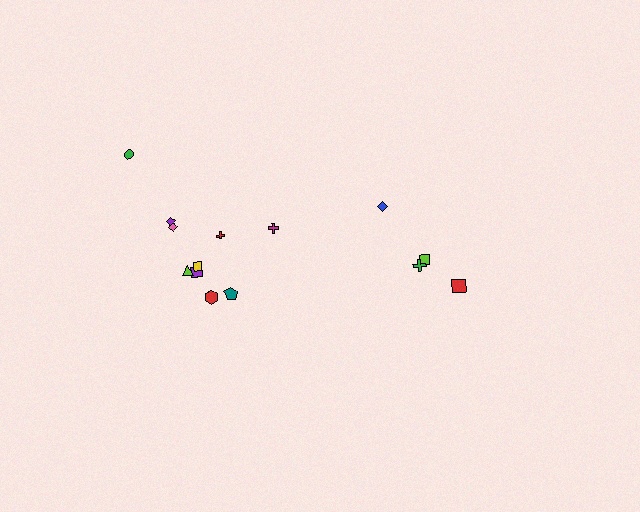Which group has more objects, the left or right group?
The left group.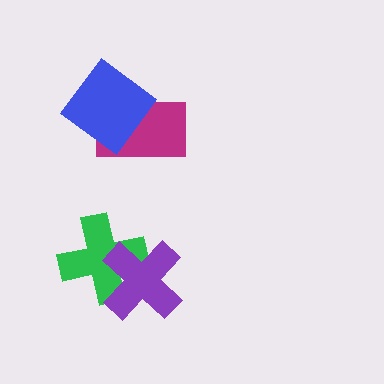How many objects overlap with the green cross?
1 object overlaps with the green cross.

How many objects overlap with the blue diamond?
1 object overlaps with the blue diamond.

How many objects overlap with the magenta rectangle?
1 object overlaps with the magenta rectangle.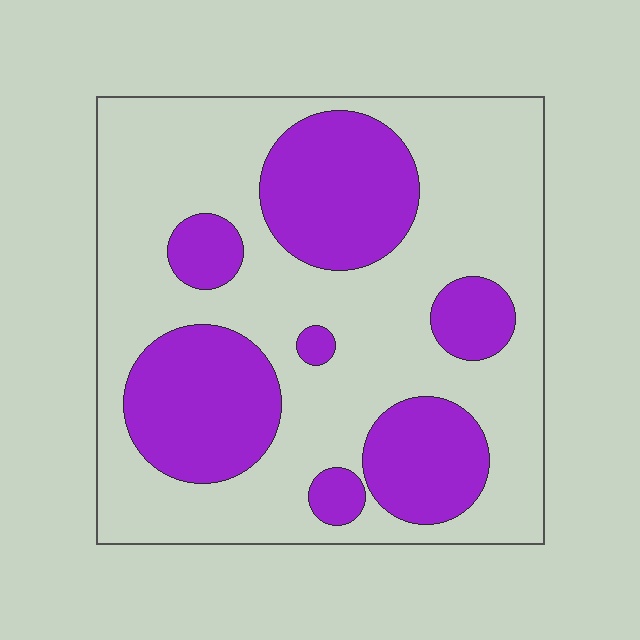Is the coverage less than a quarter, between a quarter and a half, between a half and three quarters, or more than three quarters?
Between a quarter and a half.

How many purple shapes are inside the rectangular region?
7.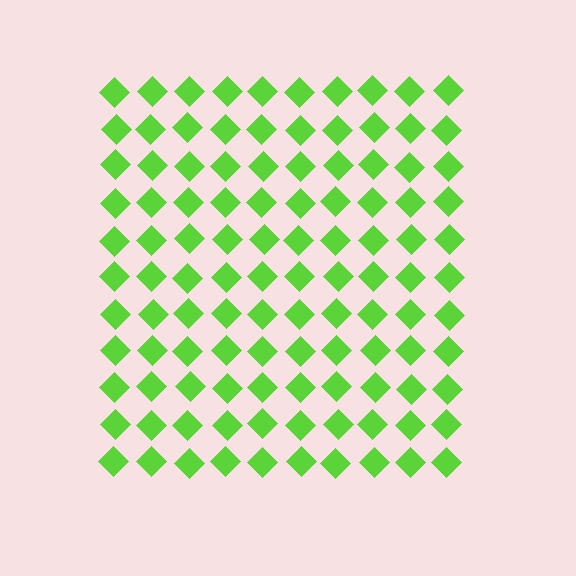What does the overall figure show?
The overall figure shows a square.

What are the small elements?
The small elements are diamonds.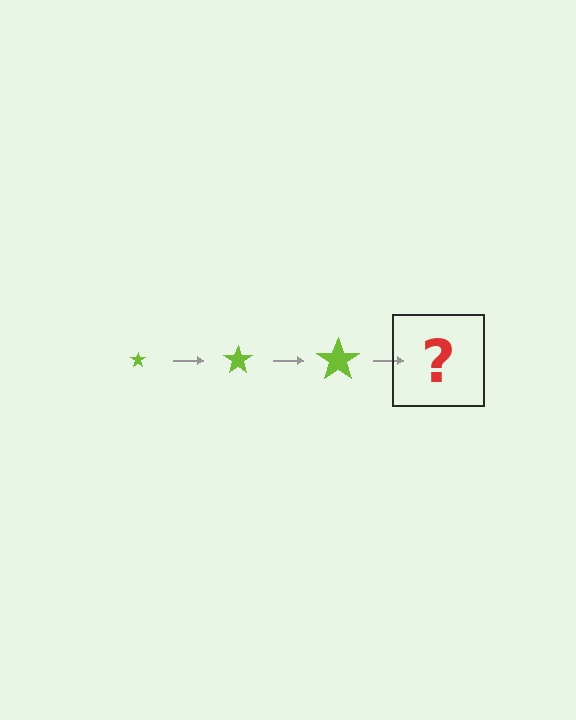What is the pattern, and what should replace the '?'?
The pattern is that the star gets progressively larger each step. The '?' should be a lime star, larger than the previous one.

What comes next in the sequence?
The next element should be a lime star, larger than the previous one.